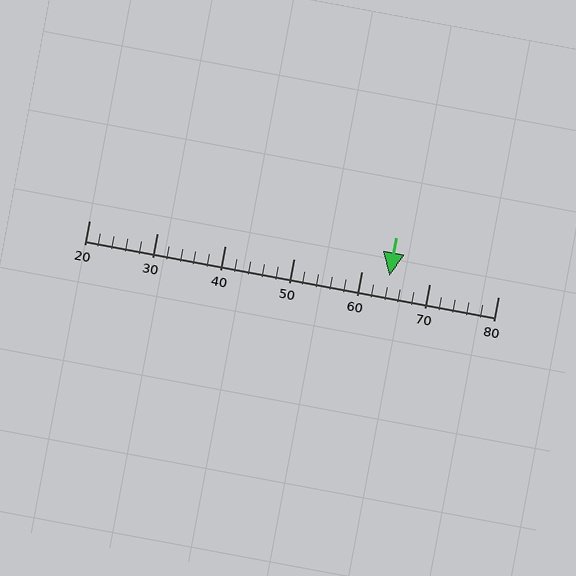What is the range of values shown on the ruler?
The ruler shows values from 20 to 80.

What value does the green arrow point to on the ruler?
The green arrow points to approximately 64.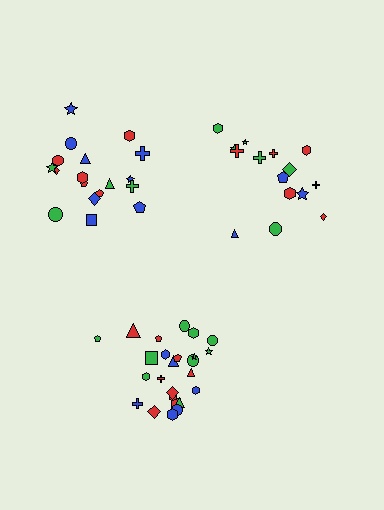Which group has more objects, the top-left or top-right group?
The top-left group.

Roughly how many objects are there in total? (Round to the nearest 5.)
Roughly 60 objects in total.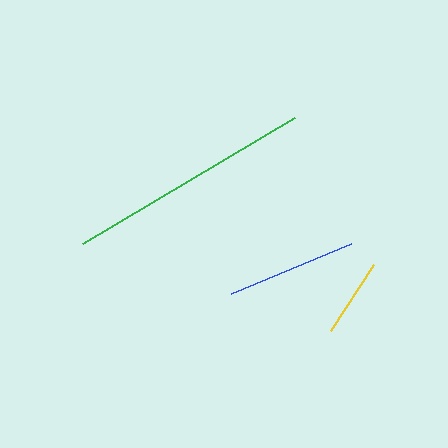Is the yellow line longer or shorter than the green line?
The green line is longer than the yellow line.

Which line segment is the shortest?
The yellow line is the shortest at approximately 79 pixels.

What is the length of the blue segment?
The blue segment is approximately 130 pixels long.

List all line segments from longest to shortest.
From longest to shortest: green, blue, yellow.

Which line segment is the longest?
The green line is the longest at approximately 247 pixels.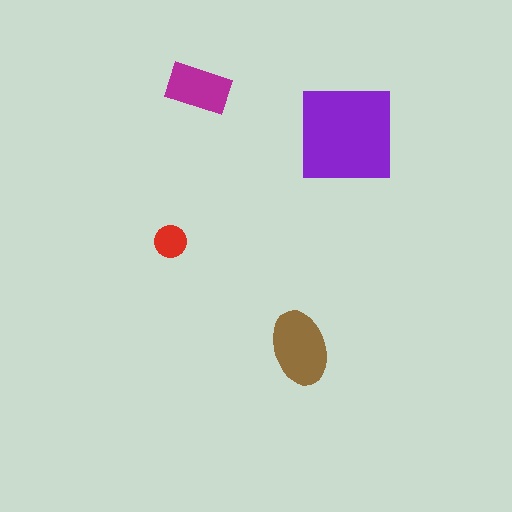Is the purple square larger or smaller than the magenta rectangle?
Larger.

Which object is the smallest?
The red circle.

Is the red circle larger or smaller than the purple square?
Smaller.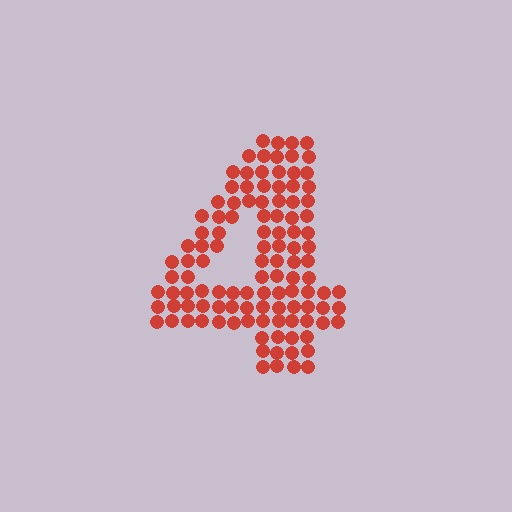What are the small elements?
The small elements are circles.